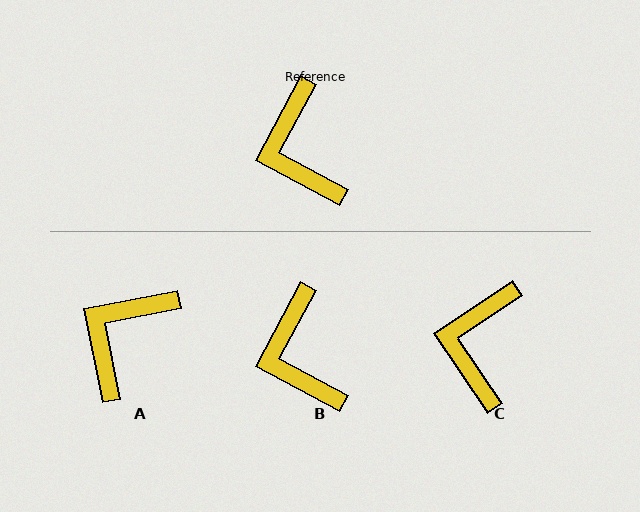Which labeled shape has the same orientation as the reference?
B.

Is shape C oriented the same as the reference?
No, it is off by about 27 degrees.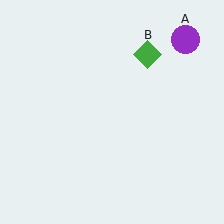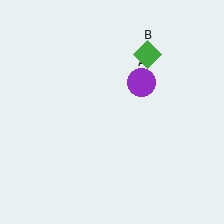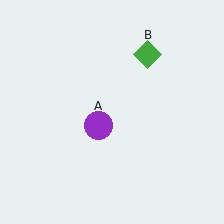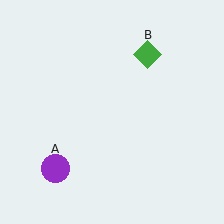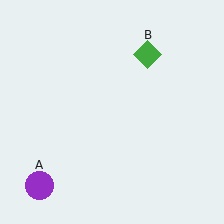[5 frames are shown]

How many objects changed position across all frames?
1 object changed position: purple circle (object A).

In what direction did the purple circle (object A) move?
The purple circle (object A) moved down and to the left.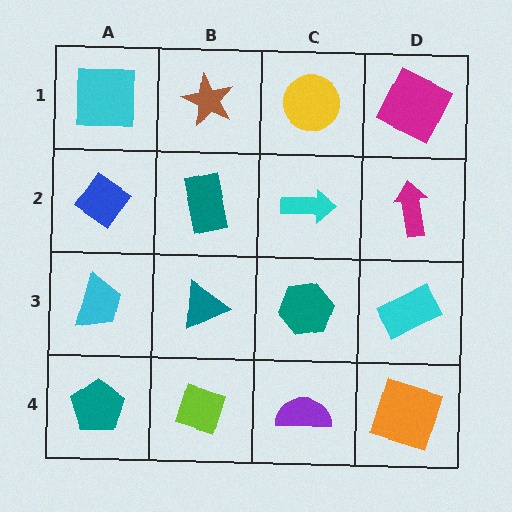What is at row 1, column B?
A brown star.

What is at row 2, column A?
A blue diamond.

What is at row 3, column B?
A teal triangle.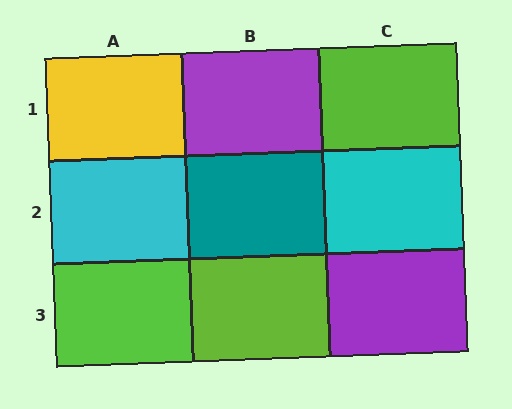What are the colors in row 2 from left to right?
Cyan, teal, cyan.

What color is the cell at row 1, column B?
Purple.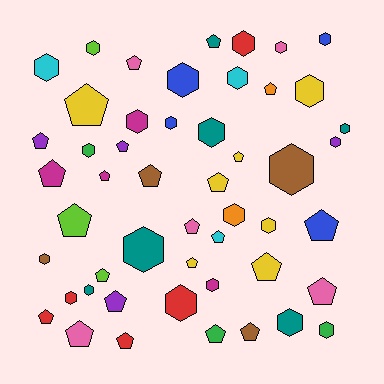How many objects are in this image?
There are 50 objects.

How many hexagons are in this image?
There are 25 hexagons.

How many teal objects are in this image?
There are 6 teal objects.